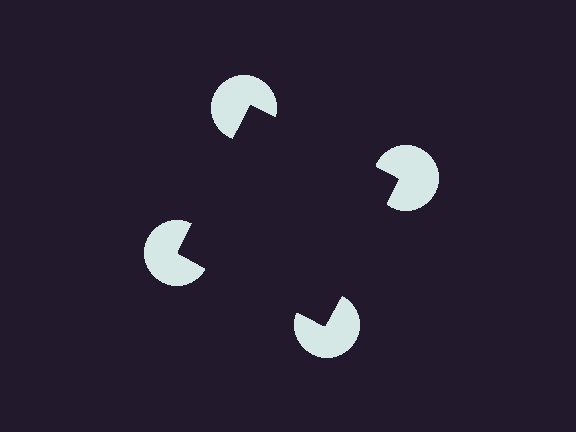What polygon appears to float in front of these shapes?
An illusory square — its edges are inferred from the aligned wedge cuts in the pac-man discs, not physically drawn.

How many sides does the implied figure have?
4 sides.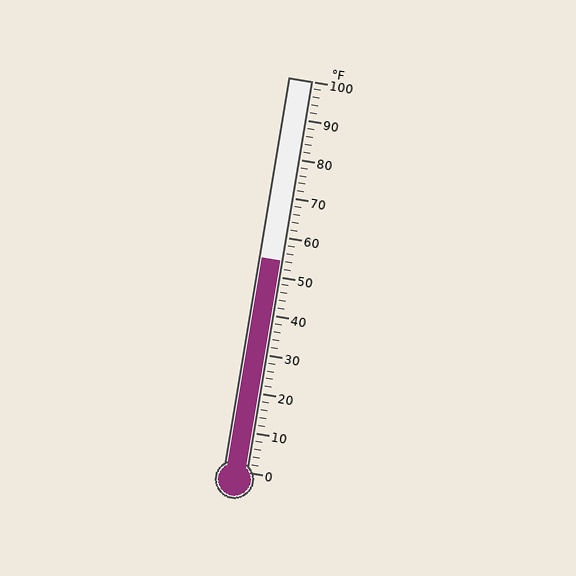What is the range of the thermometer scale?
The thermometer scale ranges from 0°F to 100°F.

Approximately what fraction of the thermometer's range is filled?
The thermometer is filled to approximately 55% of its range.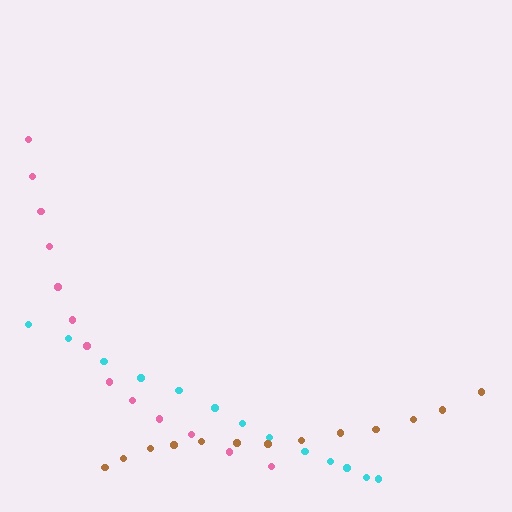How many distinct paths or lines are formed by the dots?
There are 3 distinct paths.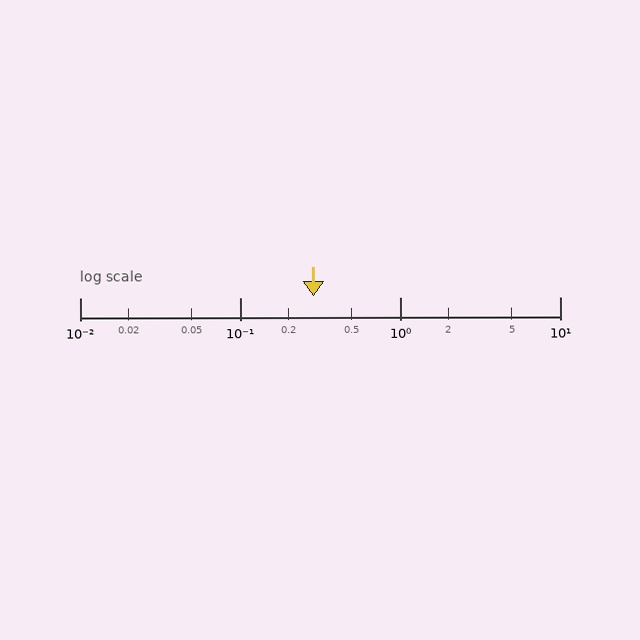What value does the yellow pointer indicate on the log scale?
The pointer indicates approximately 0.29.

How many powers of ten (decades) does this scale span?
The scale spans 3 decades, from 0.01 to 10.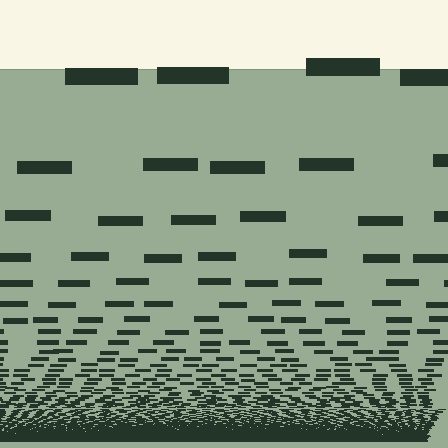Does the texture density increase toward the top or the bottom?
Density increases toward the bottom.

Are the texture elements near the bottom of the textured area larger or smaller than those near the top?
Smaller. The gradient is inverted — elements near the bottom are smaller and denser.